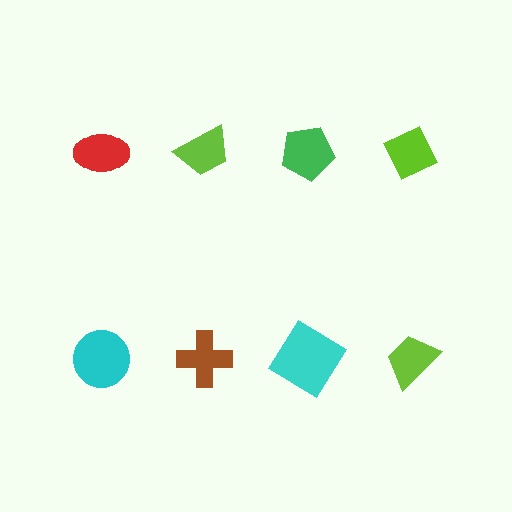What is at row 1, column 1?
A red ellipse.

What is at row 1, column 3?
A green pentagon.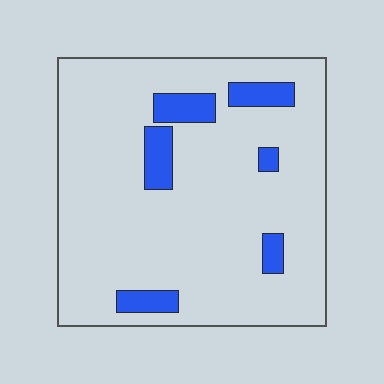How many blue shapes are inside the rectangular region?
6.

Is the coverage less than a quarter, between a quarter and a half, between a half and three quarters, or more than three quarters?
Less than a quarter.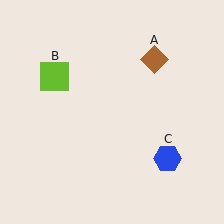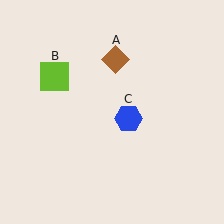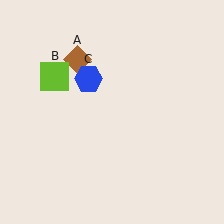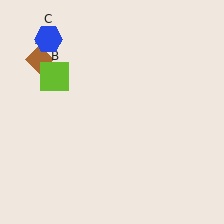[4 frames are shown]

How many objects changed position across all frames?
2 objects changed position: brown diamond (object A), blue hexagon (object C).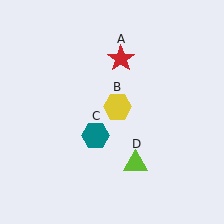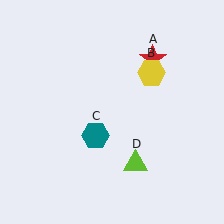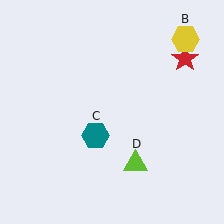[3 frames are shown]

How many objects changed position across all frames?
2 objects changed position: red star (object A), yellow hexagon (object B).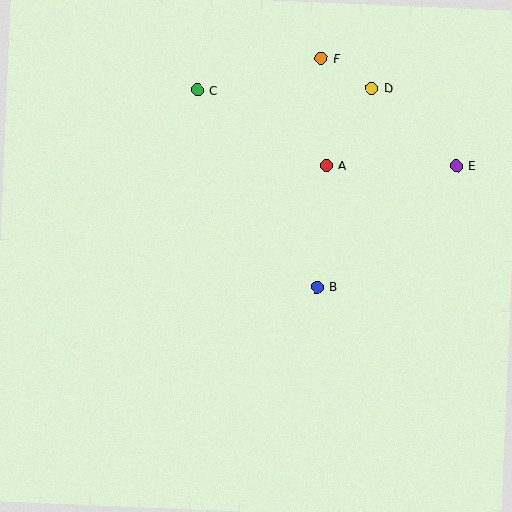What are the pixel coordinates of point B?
Point B is at (317, 287).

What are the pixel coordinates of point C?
Point C is at (197, 90).